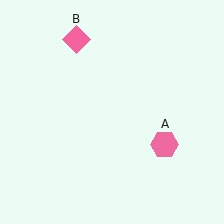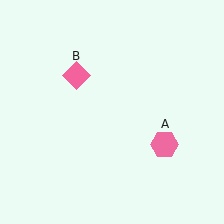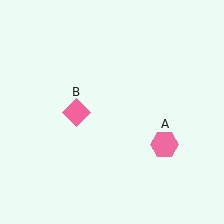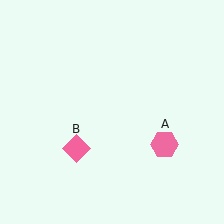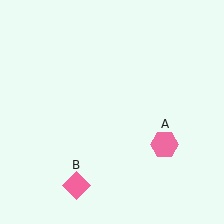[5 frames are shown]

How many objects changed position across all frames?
1 object changed position: pink diamond (object B).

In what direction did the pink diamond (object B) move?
The pink diamond (object B) moved down.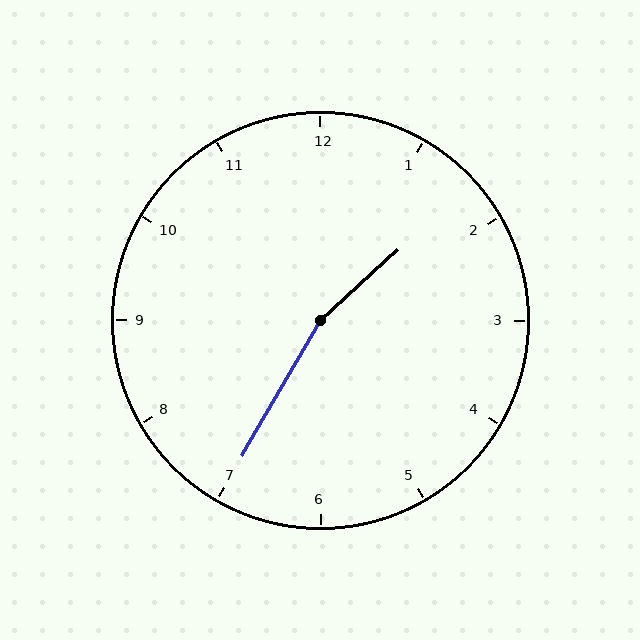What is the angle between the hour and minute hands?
Approximately 162 degrees.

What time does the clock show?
1:35.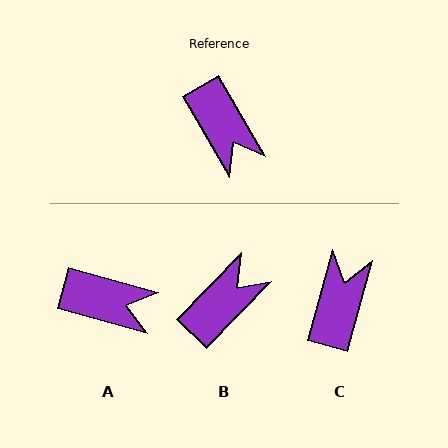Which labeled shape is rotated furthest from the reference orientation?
C, about 134 degrees away.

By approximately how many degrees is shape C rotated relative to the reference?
Approximately 134 degrees counter-clockwise.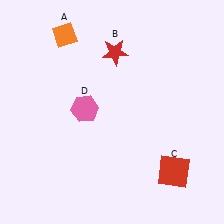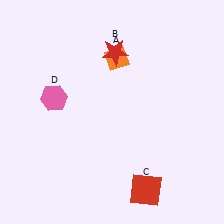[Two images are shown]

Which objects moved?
The objects that moved are: the orange diamond (A), the red square (C), the pink hexagon (D).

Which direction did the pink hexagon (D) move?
The pink hexagon (D) moved left.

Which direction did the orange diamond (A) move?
The orange diamond (A) moved right.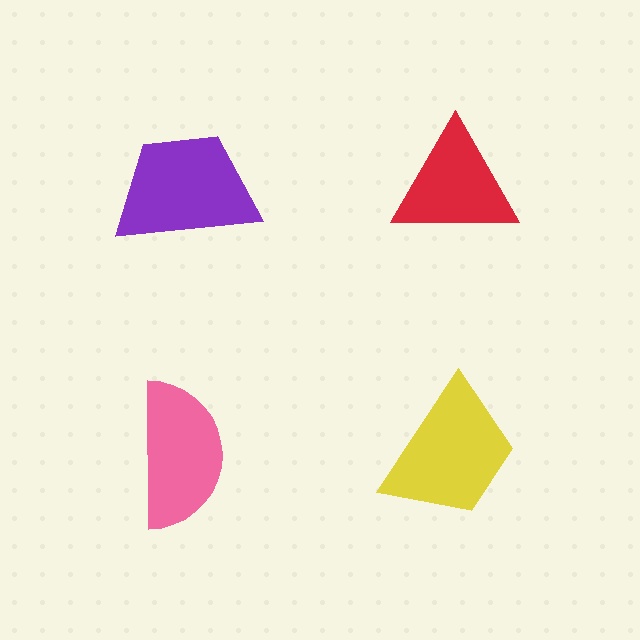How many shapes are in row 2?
2 shapes.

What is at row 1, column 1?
A purple trapezoid.